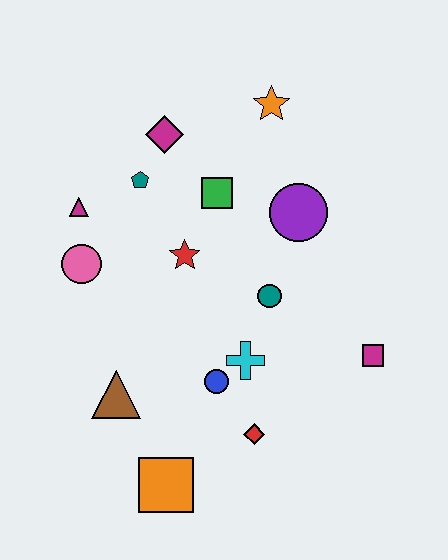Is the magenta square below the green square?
Yes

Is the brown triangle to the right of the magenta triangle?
Yes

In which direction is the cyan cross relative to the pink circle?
The cyan cross is to the right of the pink circle.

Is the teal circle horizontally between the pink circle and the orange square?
No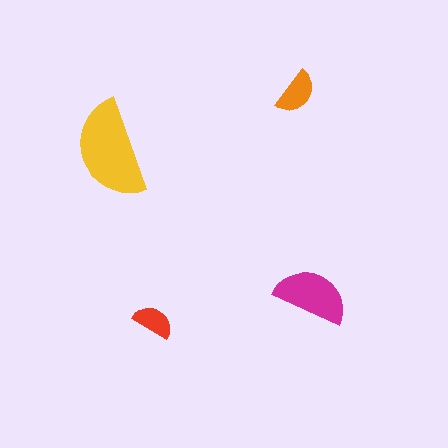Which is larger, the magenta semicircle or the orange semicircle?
The magenta one.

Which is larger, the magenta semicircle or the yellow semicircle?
The yellow one.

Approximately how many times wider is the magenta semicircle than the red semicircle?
About 2 times wider.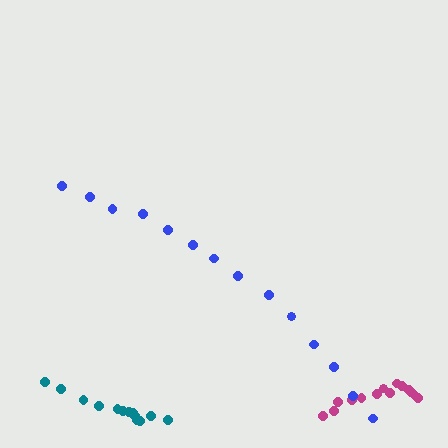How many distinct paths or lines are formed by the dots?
There are 3 distinct paths.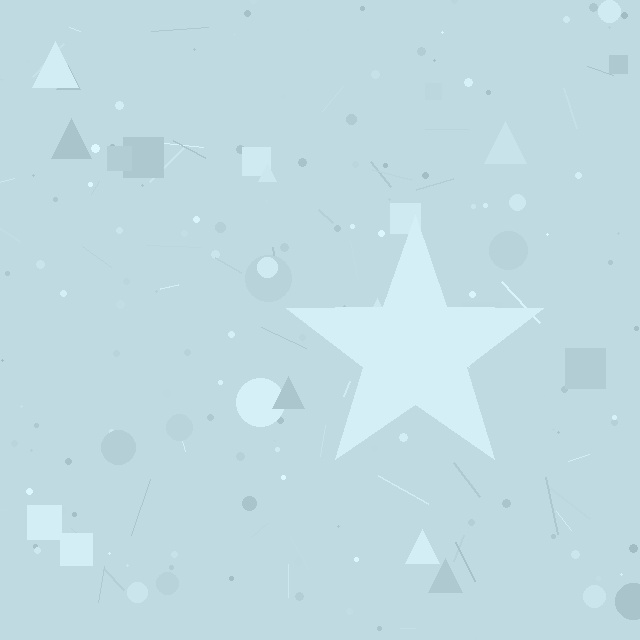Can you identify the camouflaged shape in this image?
The camouflaged shape is a star.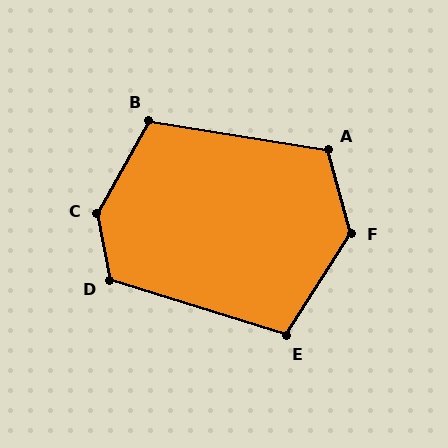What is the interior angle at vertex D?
Approximately 118 degrees (obtuse).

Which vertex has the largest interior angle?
C, at approximately 140 degrees.